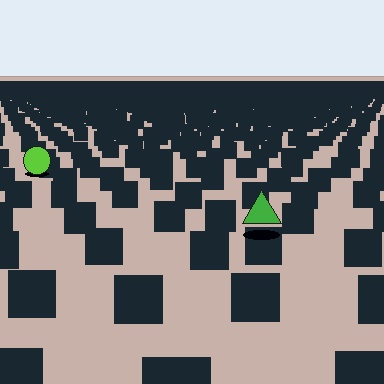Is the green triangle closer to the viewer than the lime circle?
Yes. The green triangle is closer — you can tell from the texture gradient: the ground texture is coarser near it.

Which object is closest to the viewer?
The green triangle is closest. The texture marks near it are larger and more spread out.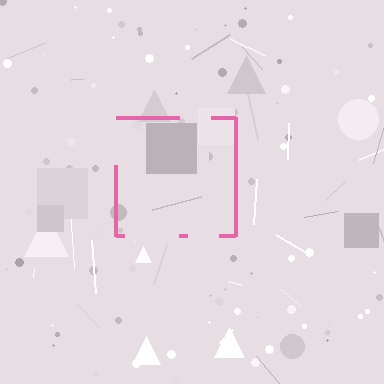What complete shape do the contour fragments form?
The contour fragments form a square.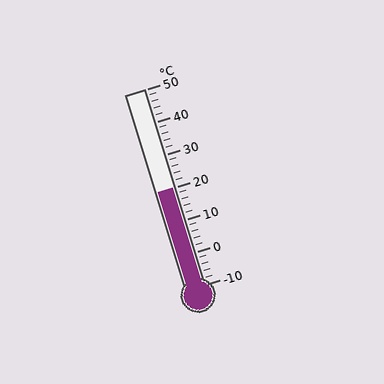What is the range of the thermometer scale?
The thermometer scale ranges from -10°C to 50°C.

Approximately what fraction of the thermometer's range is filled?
The thermometer is filled to approximately 50% of its range.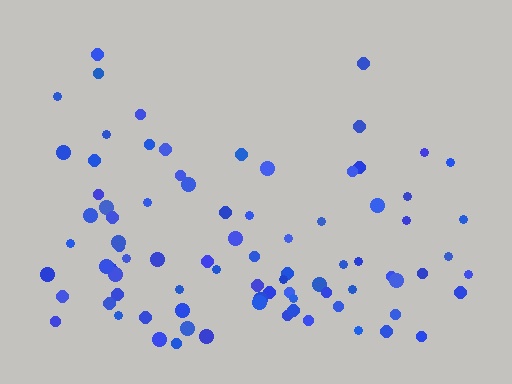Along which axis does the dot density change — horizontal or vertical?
Vertical.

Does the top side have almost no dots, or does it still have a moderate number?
Still a moderate number, just noticeably fewer than the bottom.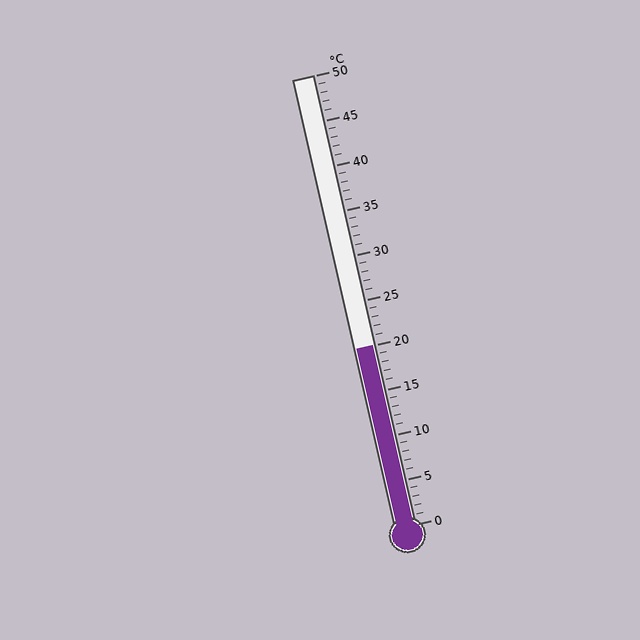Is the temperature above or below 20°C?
The temperature is at 20°C.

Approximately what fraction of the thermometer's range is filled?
The thermometer is filled to approximately 40% of its range.